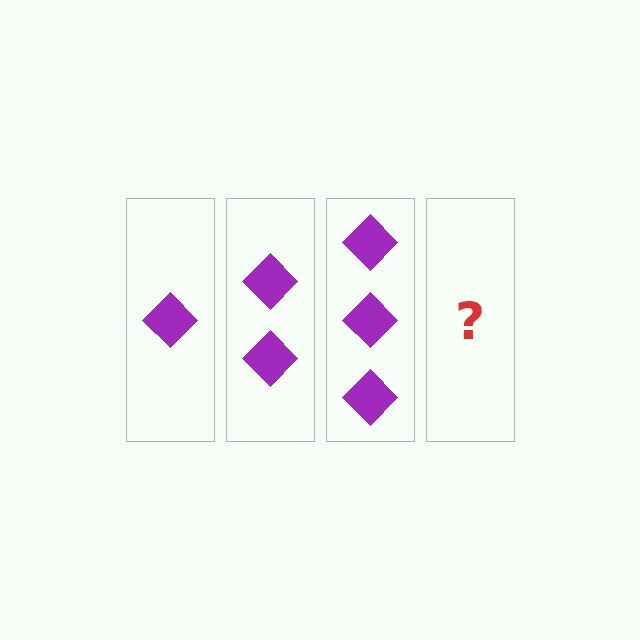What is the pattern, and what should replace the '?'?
The pattern is that each step adds one more diamond. The '?' should be 4 diamonds.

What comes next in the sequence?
The next element should be 4 diamonds.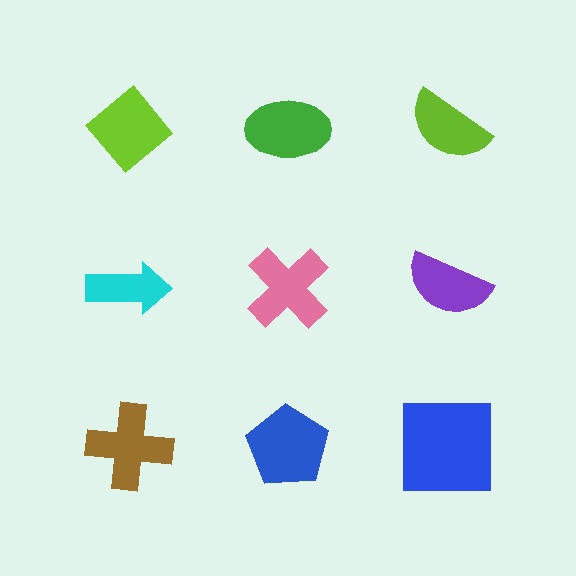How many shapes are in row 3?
3 shapes.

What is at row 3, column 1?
A brown cross.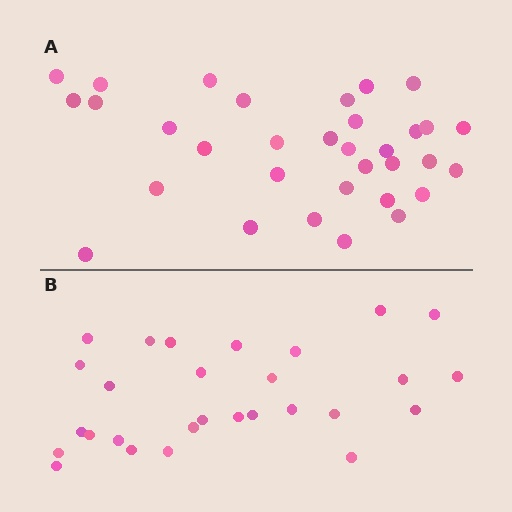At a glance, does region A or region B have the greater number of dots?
Region A (the top region) has more dots.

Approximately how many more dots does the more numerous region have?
Region A has about 5 more dots than region B.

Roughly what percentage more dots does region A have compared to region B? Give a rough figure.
About 20% more.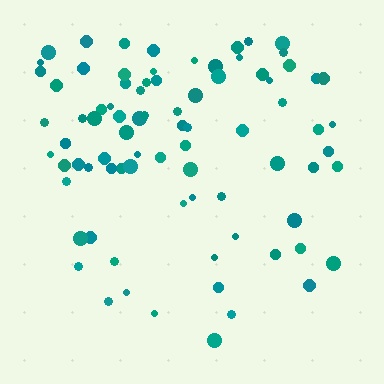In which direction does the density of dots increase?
From bottom to top, with the top side densest.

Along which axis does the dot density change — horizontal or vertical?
Vertical.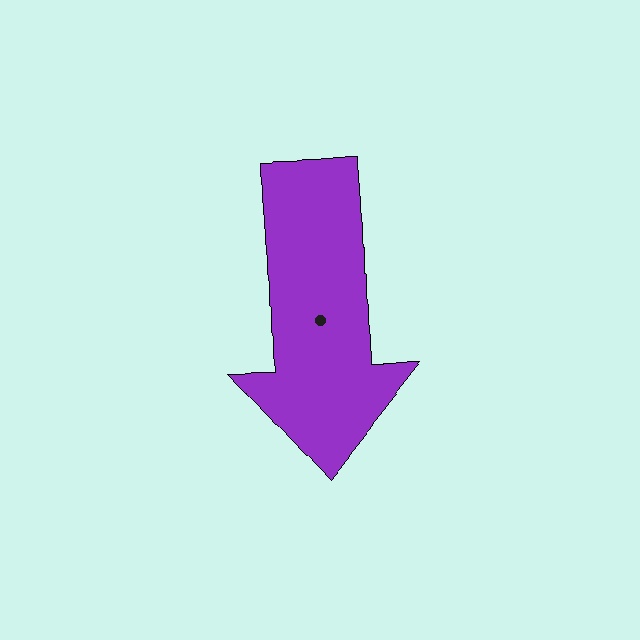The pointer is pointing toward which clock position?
Roughly 6 o'clock.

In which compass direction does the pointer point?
South.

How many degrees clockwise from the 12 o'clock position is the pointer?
Approximately 178 degrees.